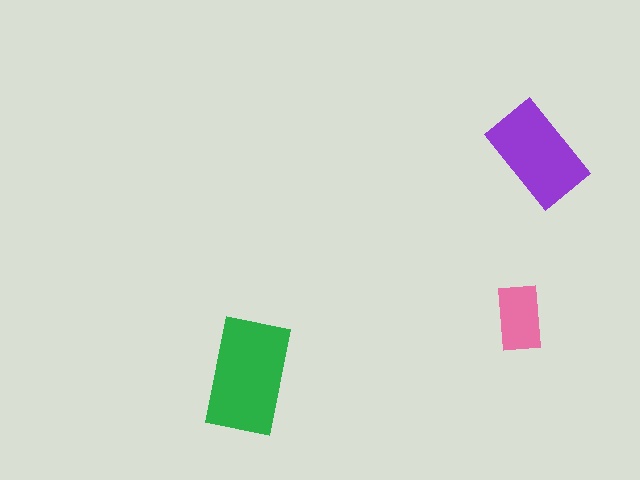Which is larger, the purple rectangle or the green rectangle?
The green one.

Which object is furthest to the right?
The purple rectangle is rightmost.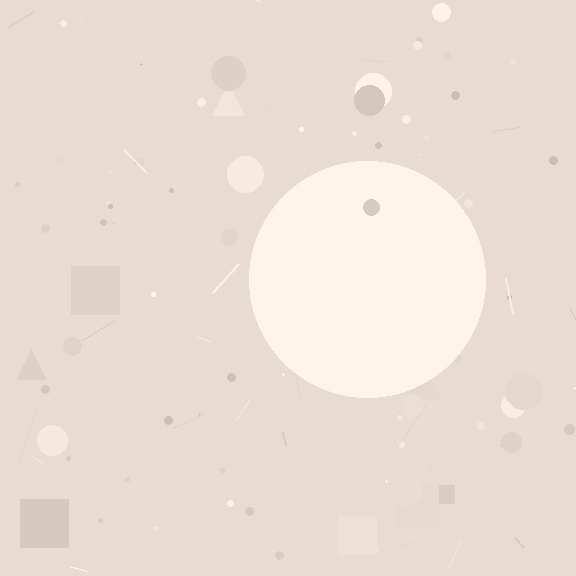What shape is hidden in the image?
A circle is hidden in the image.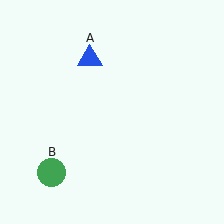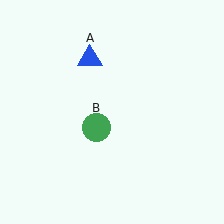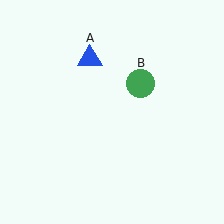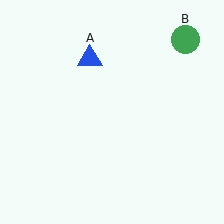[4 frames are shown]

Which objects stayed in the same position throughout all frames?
Blue triangle (object A) remained stationary.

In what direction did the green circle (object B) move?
The green circle (object B) moved up and to the right.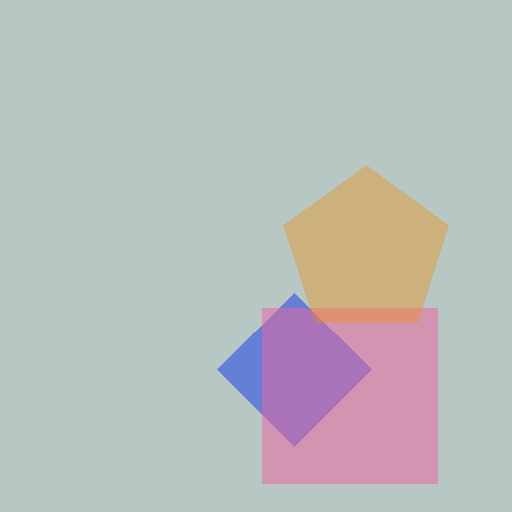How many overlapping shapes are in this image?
There are 3 overlapping shapes in the image.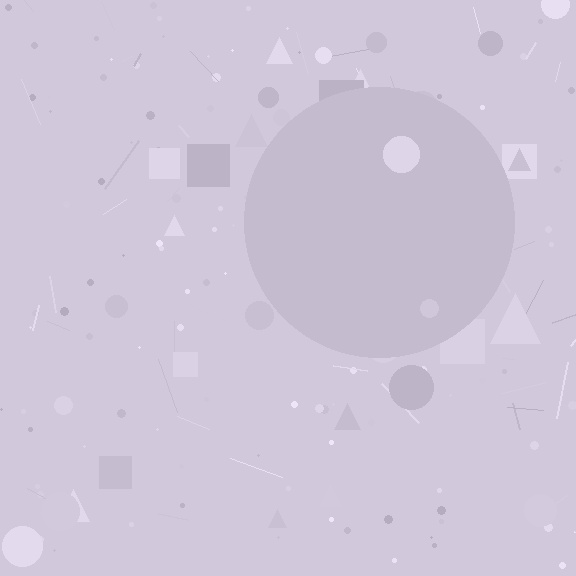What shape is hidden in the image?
A circle is hidden in the image.